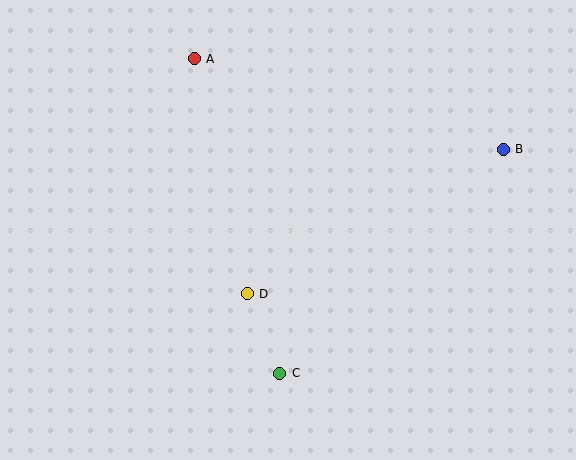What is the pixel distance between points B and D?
The distance between B and D is 294 pixels.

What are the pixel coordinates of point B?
Point B is at (503, 149).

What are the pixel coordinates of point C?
Point C is at (280, 373).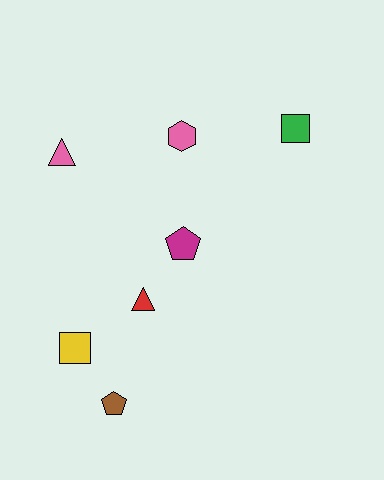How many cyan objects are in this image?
There are no cyan objects.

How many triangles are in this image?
There are 2 triangles.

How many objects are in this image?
There are 7 objects.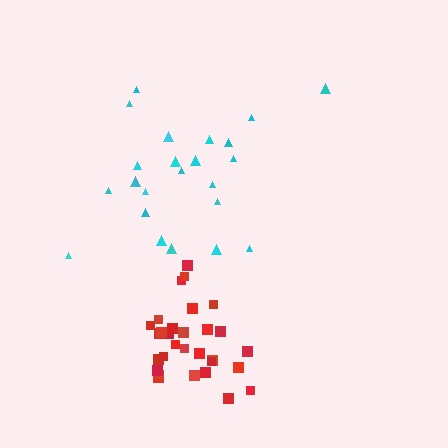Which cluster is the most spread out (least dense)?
Cyan.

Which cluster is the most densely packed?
Red.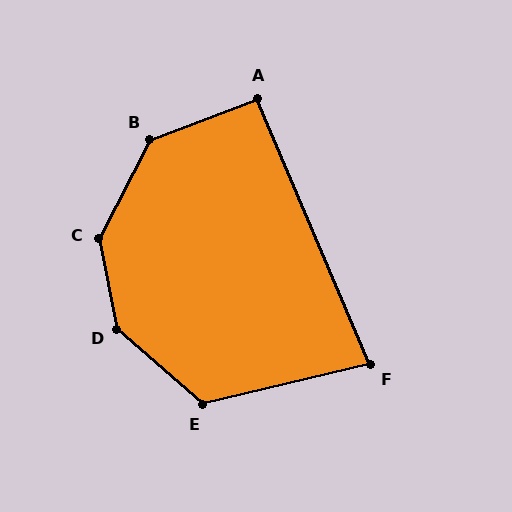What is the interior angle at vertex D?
Approximately 142 degrees (obtuse).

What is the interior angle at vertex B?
Approximately 138 degrees (obtuse).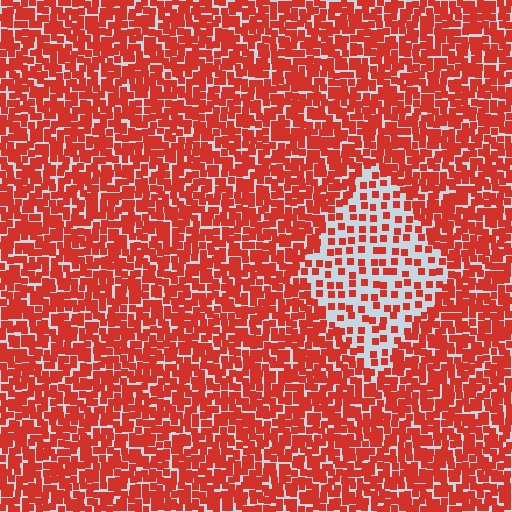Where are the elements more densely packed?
The elements are more densely packed outside the diamond boundary.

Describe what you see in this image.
The image contains small red elements arranged at two different densities. A diamond-shaped region is visible where the elements are less densely packed than the surrounding area.